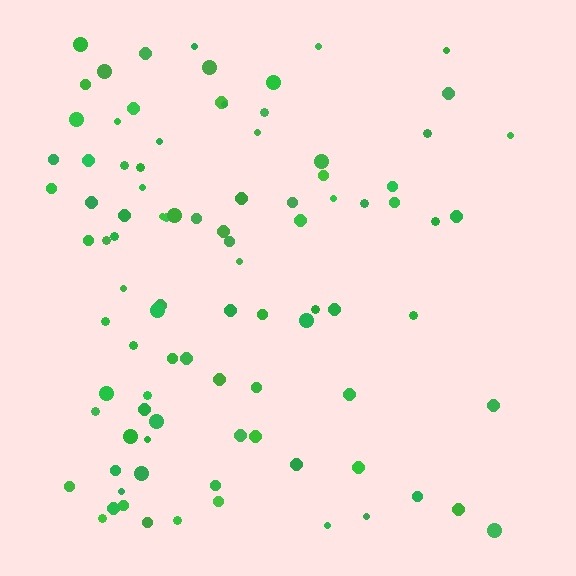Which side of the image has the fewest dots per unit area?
The right.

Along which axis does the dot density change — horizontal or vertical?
Horizontal.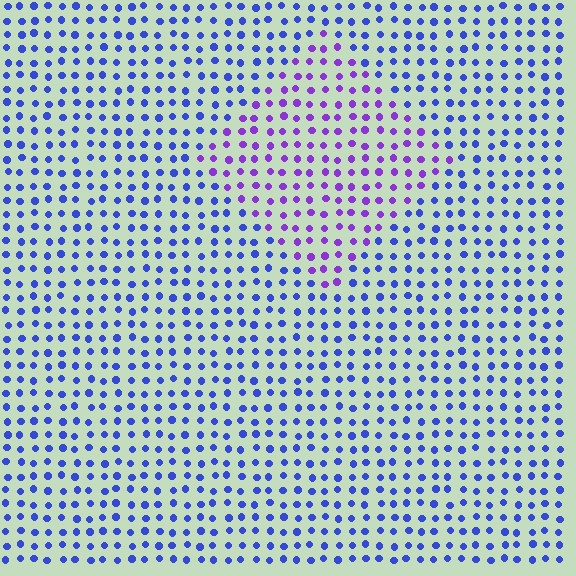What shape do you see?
I see a diamond.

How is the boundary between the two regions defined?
The boundary is defined purely by a slight shift in hue (about 41 degrees). Spacing, size, and orientation are identical on both sides.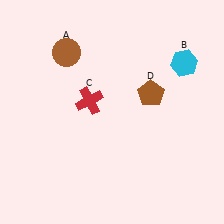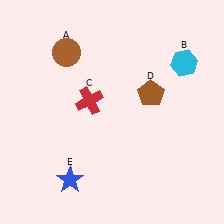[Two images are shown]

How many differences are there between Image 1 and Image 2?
There is 1 difference between the two images.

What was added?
A blue star (E) was added in Image 2.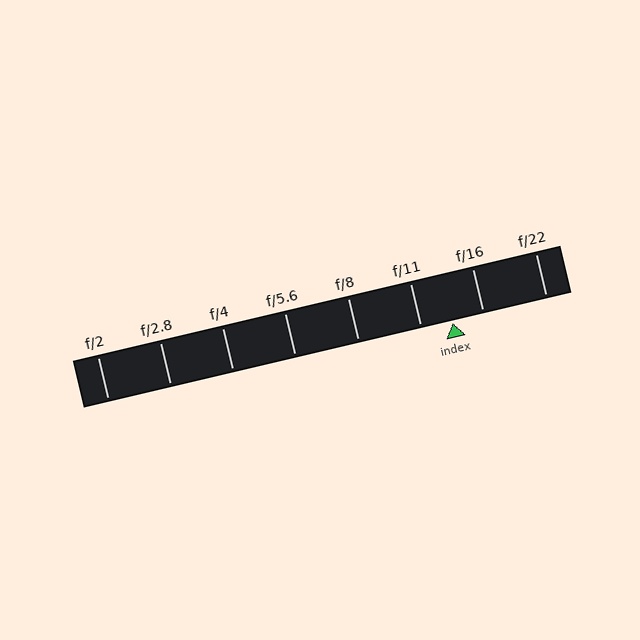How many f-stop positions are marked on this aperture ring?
There are 8 f-stop positions marked.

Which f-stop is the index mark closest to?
The index mark is closest to f/11.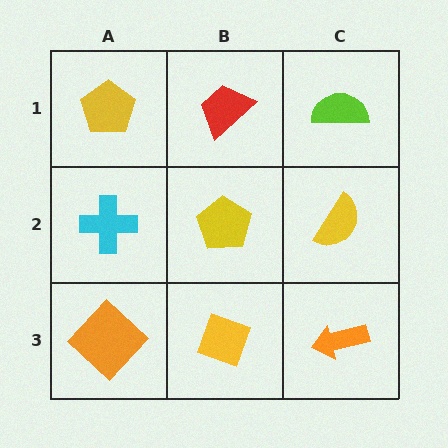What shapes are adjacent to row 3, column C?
A yellow semicircle (row 2, column C), a yellow diamond (row 3, column B).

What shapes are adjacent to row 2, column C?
A lime semicircle (row 1, column C), an orange arrow (row 3, column C), a yellow pentagon (row 2, column B).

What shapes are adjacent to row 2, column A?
A yellow pentagon (row 1, column A), an orange diamond (row 3, column A), a yellow pentagon (row 2, column B).